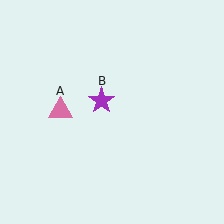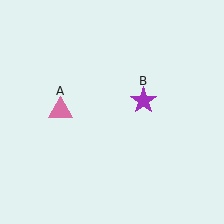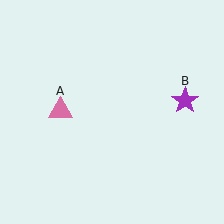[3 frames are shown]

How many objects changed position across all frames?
1 object changed position: purple star (object B).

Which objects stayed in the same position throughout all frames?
Pink triangle (object A) remained stationary.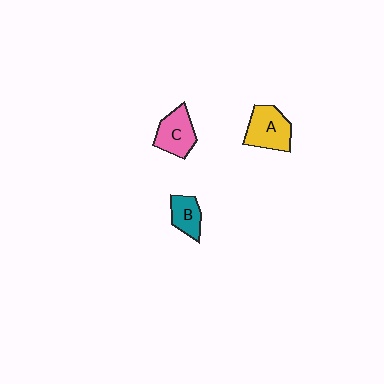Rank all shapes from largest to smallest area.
From largest to smallest: A (yellow), C (pink), B (teal).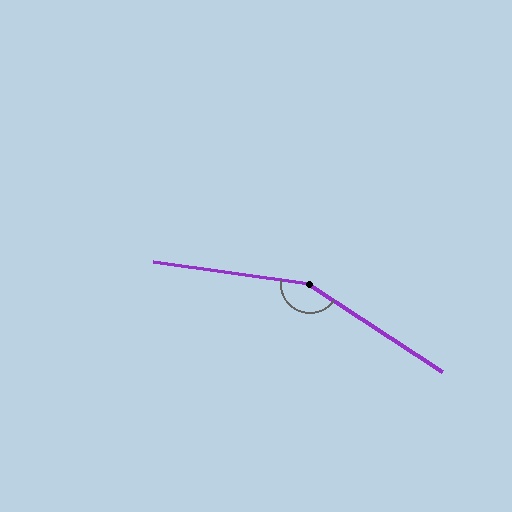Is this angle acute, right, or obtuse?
It is obtuse.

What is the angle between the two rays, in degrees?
Approximately 155 degrees.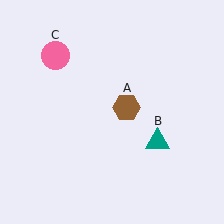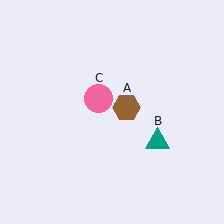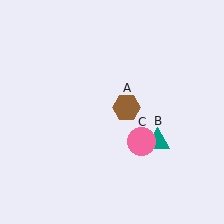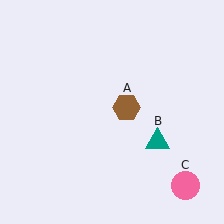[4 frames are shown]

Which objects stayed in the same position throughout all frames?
Brown hexagon (object A) and teal triangle (object B) remained stationary.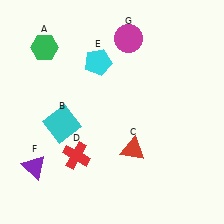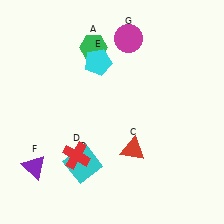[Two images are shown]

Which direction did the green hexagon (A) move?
The green hexagon (A) moved right.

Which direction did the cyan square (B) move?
The cyan square (B) moved down.